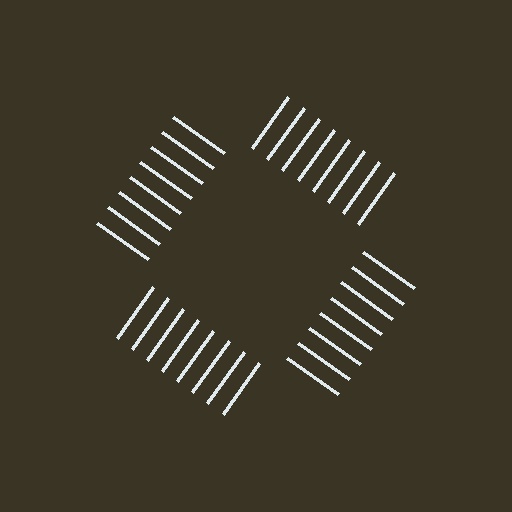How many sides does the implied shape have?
4 sides — the line-ends trace a square.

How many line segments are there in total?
32 — 8 along each of the 4 edges.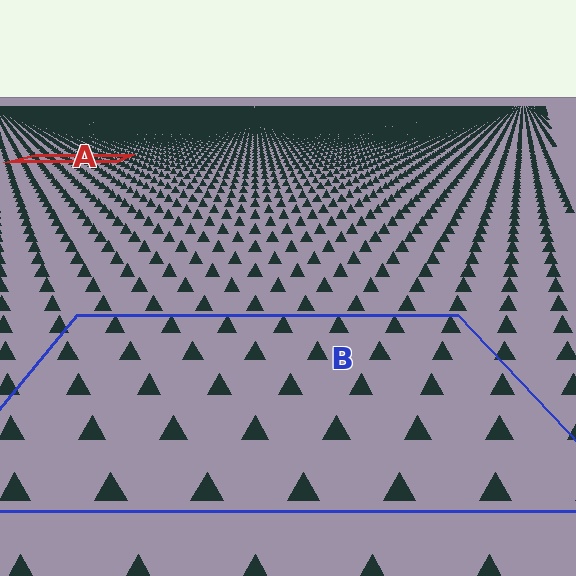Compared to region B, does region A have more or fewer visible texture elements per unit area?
Region A has more texture elements per unit area — they are packed more densely because it is farther away.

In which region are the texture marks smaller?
The texture marks are smaller in region A, because it is farther away.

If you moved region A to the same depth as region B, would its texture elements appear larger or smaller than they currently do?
They would appear larger. At a closer depth, the same texture elements are projected at a bigger on-screen size.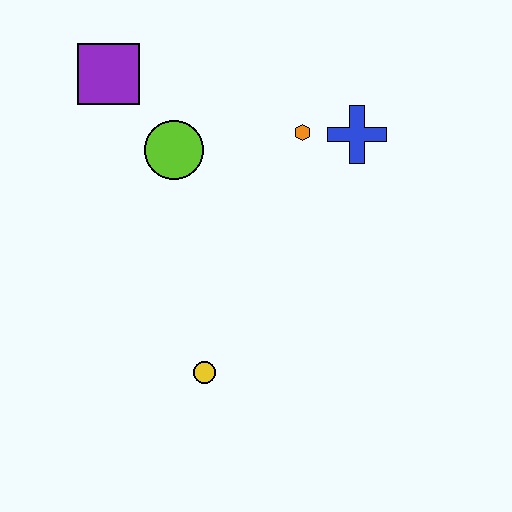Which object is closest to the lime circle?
The purple square is closest to the lime circle.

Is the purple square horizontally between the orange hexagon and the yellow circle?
No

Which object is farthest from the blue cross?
The yellow circle is farthest from the blue cross.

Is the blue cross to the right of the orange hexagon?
Yes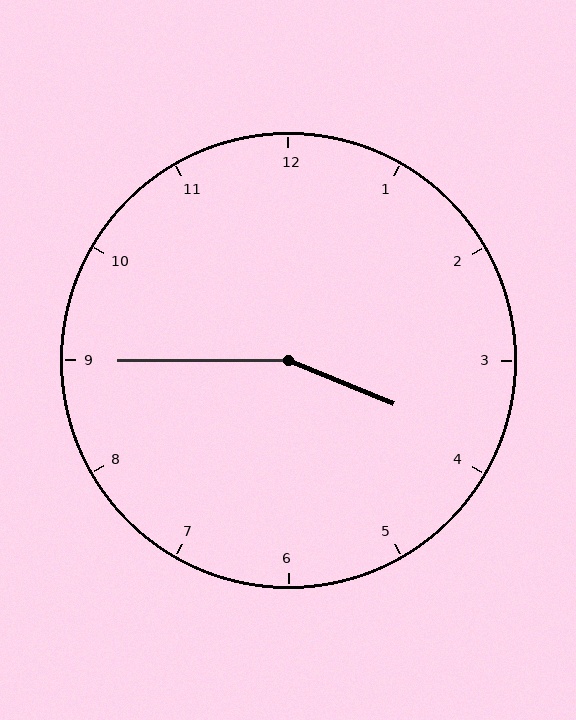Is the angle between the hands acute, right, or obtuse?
It is obtuse.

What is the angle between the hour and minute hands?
Approximately 158 degrees.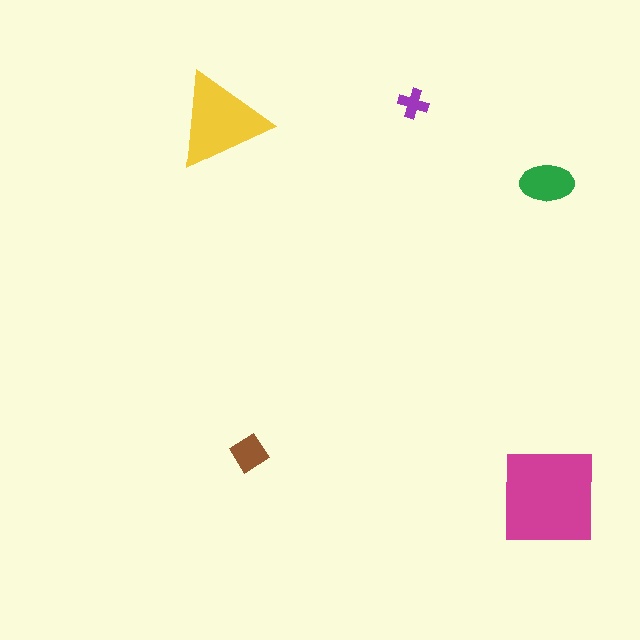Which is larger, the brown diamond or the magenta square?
The magenta square.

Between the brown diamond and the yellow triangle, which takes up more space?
The yellow triangle.